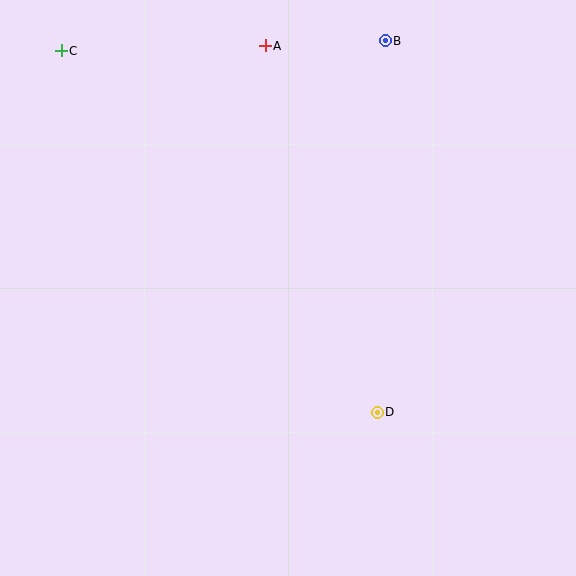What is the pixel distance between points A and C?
The distance between A and C is 204 pixels.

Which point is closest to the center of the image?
Point D at (377, 412) is closest to the center.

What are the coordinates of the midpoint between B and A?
The midpoint between B and A is at (325, 43).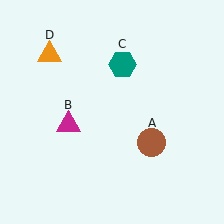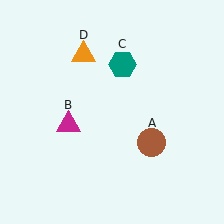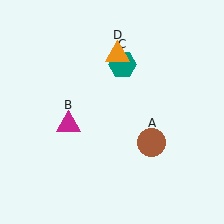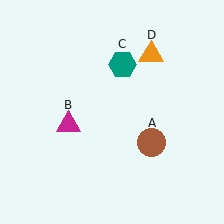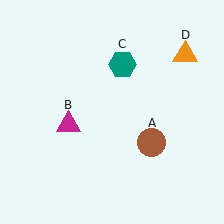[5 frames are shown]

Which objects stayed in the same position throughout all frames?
Brown circle (object A) and magenta triangle (object B) and teal hexagon (object C) remained stationary.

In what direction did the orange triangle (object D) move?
The orange triangle (object D) moved right.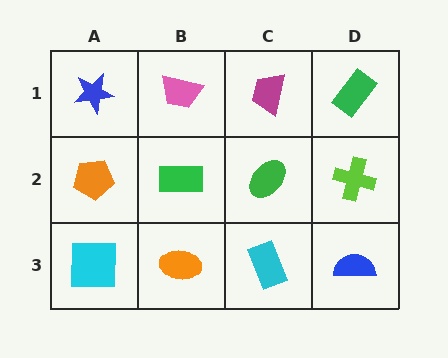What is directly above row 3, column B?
A green rectangle.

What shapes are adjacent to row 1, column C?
A green ellipse (row 2, column C), a pink trapezoid (row 1, column B), a green rectangle (row 1, column D).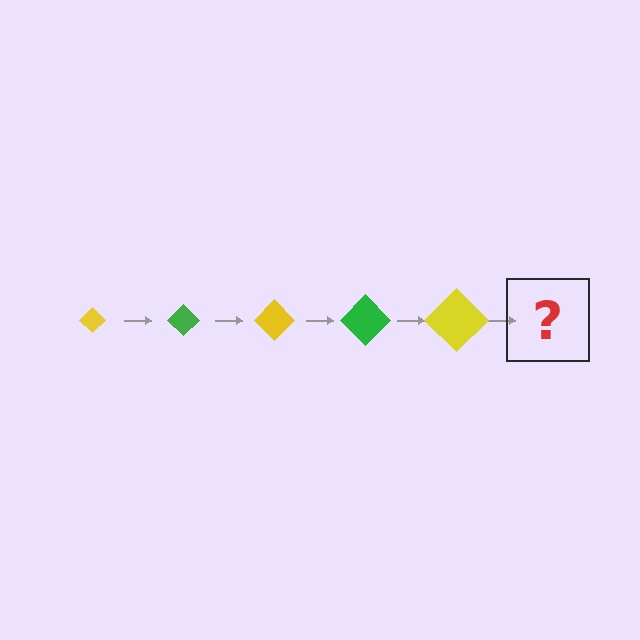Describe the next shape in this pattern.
It should be a green diamond, larger than the previous one.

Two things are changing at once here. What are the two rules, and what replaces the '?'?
The two rules are that the diamond grows larger each step and the color cycles through yellow and green. The '?' should be a green diamond, larger than the previous one.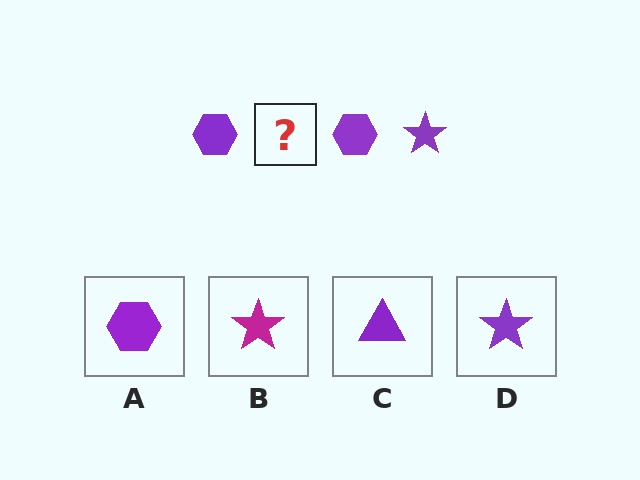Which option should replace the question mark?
Option D.